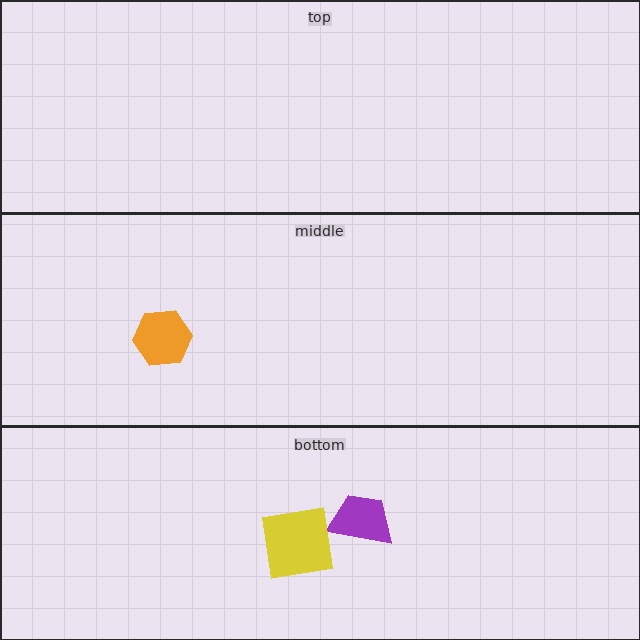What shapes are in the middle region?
The orange hexagon.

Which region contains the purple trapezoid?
The bottom region.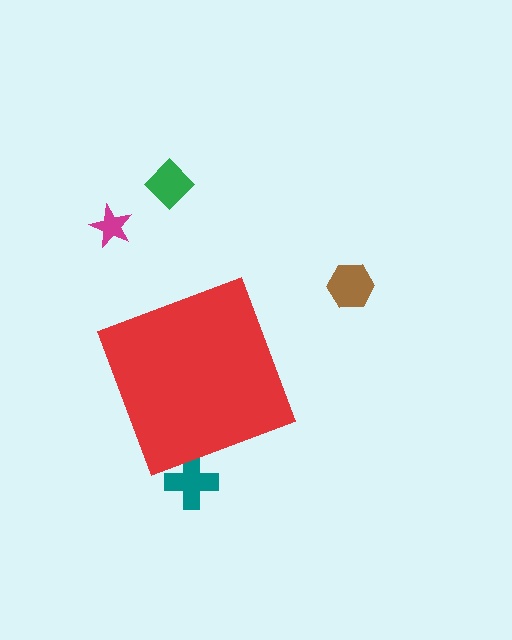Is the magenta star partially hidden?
No, the magenta star is fully visible.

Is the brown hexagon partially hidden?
No, the brown hexagon is fully visible.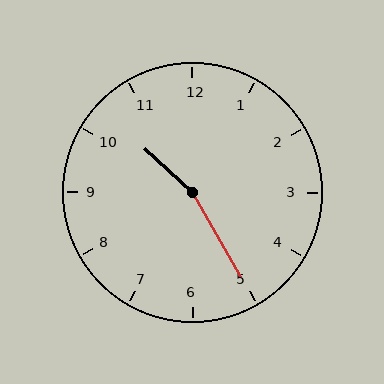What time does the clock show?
10:25.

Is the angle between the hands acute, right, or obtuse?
It is obtuse.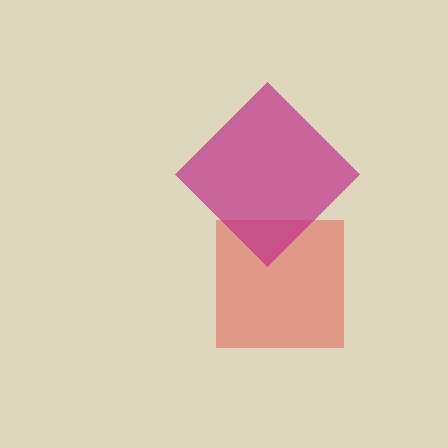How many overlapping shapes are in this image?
There are 2 overlapping shapes in the image.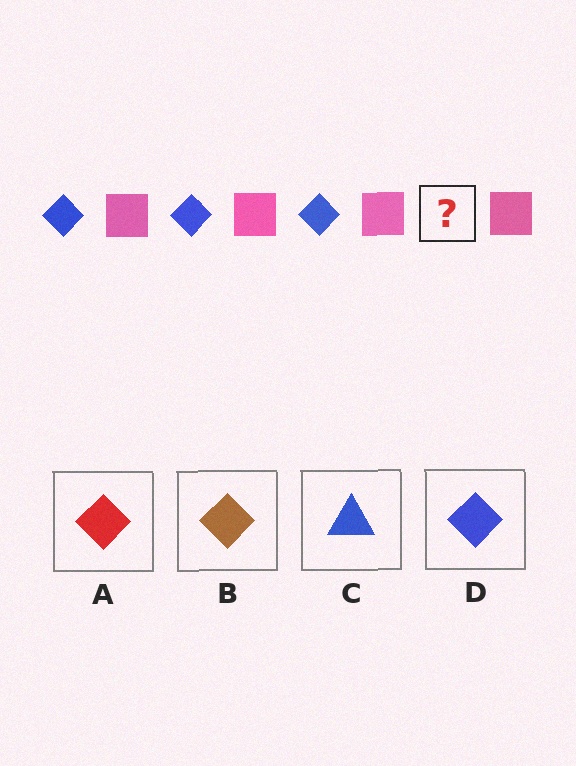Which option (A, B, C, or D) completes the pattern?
D.